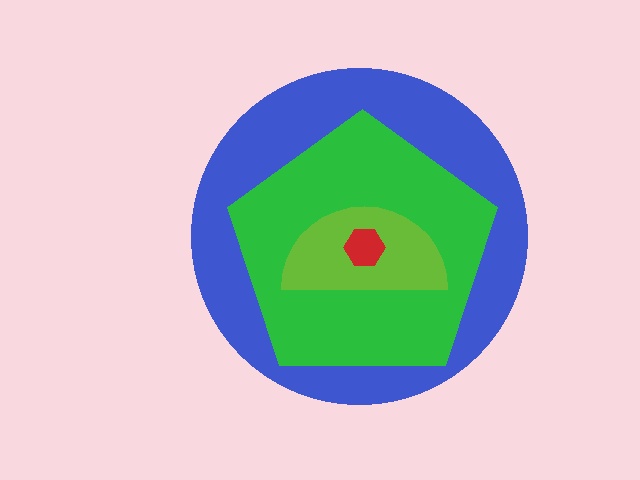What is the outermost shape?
The blue circle.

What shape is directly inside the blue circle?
The green pentagon.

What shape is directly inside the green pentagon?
The lime semicircle.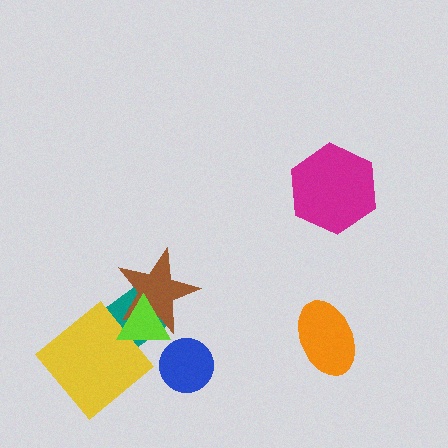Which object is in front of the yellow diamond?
The lime triangle is in front of the yellow diamond.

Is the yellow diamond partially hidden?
Yes, it is partially covered by another shape.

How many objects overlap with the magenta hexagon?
0 objects overlap with the magenta hexagon.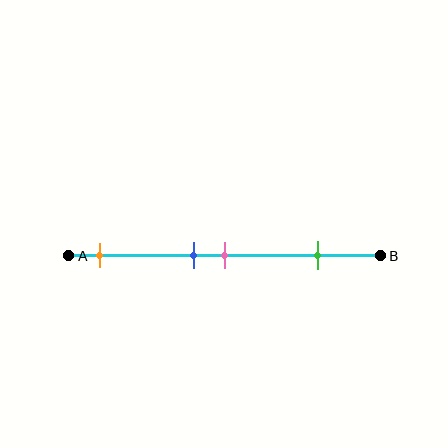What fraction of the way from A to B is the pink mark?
The pink mark is approximately 50% (0.5) of the way from A to B.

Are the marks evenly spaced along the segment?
No, the marks are not evenly spaced.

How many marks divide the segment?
There are 4 marks dividing the segment.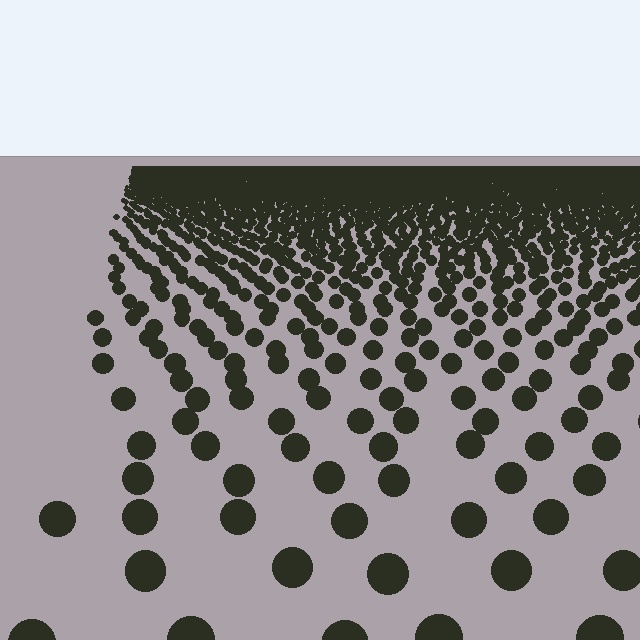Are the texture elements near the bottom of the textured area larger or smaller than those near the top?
Larger. Near the bottom, elements are closer to the viewer and appear at a bigger on-screen size.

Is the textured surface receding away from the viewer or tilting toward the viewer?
The surface is receding away from the viewer. Texture elements get smaller and denser toward the top.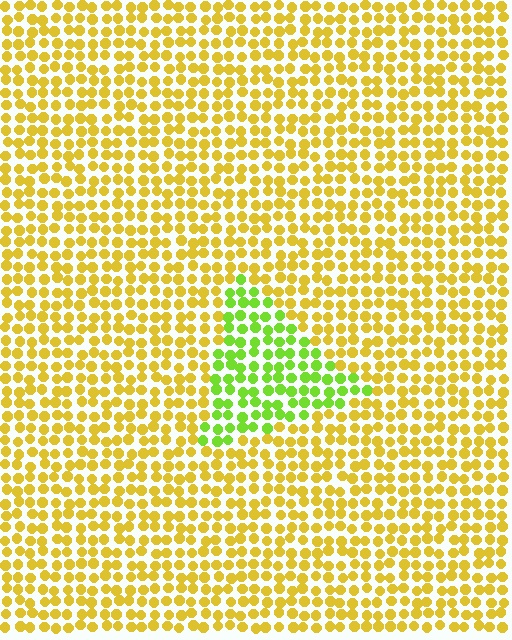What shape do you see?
I see a triangle.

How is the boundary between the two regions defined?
The boundary is defined purely by a slight shift in hue (about 46 degrees). Spacing, size, and orientation are identical on both sides.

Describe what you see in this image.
The image is filled with small yellow elements in a uniform arrangement. A triangle-shaped region is visible where the elements are tinted to a slightly different hue, forming a subtle color boundary.